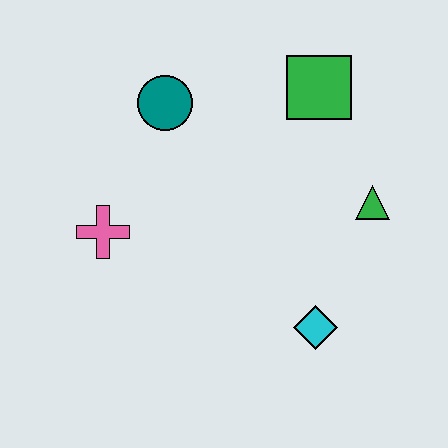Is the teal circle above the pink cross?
Yes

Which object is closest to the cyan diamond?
The green triangle is closest to the cyan diamond.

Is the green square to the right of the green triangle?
No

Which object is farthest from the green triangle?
The pink cross is farthest from the green triangle.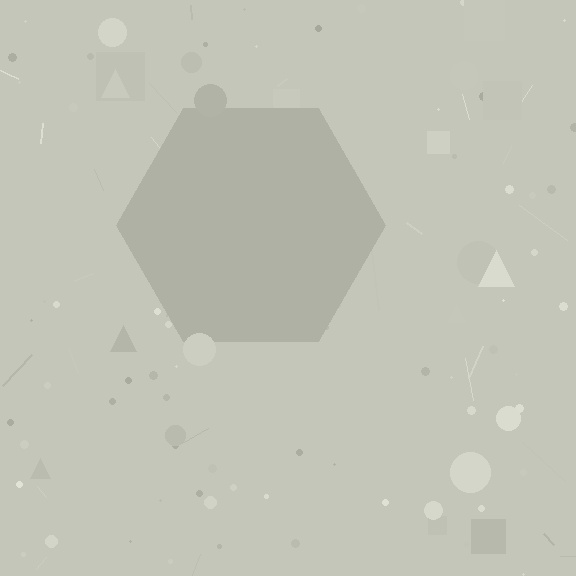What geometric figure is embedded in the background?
A hexagon is embedded in the background.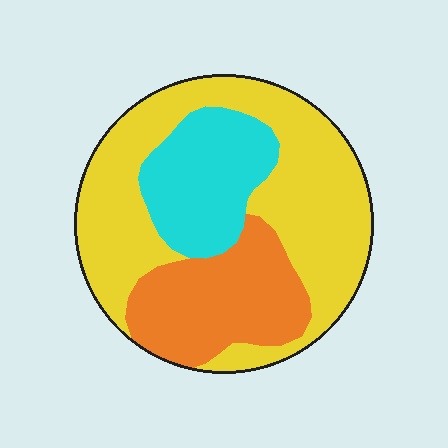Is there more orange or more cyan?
Orange.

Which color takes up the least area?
Cyan, at roughly 20%.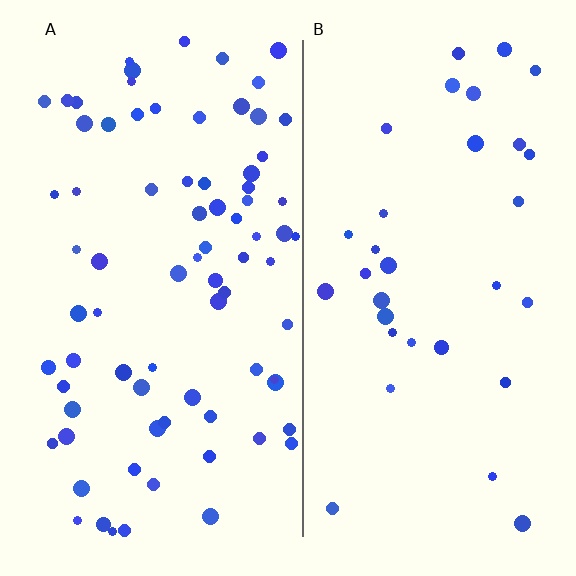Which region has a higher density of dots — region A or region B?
A (the left).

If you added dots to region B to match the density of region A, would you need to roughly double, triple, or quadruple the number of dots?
Approximately double.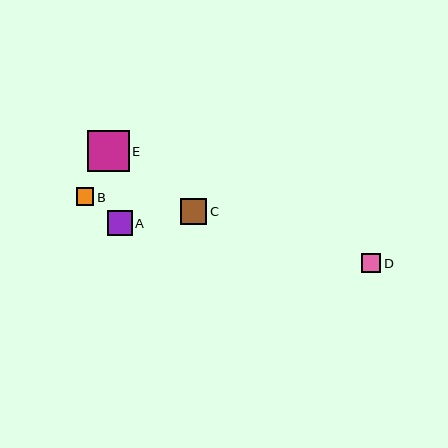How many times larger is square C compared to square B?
Square C is approximately 1.5 times the size of square B.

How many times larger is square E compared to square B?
Square E is approximately 2.4 times the size of square B.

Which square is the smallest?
Square B is the smallest with a size of approximately 18 pixels.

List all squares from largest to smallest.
From largest to smallest: E, C, A, D, B.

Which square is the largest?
Square E is the largest with a size of approximately 41 pixels.